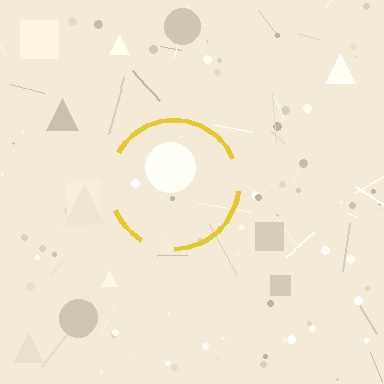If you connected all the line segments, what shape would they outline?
They would outline a circle.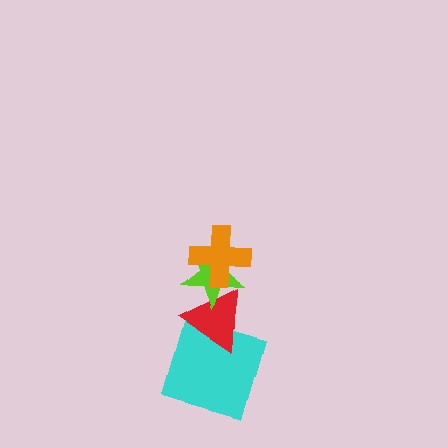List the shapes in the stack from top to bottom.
From top to bottom: the orange cross, the lime star, the red triangle, the cyan square.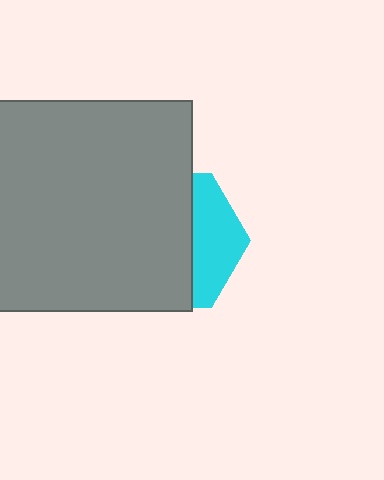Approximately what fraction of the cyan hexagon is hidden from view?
Roughly 68% of the cyan hexagon is hidden behind the gray square.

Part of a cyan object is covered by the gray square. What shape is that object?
It is a hexagon.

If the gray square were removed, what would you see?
You would see the complete cyan hexagon.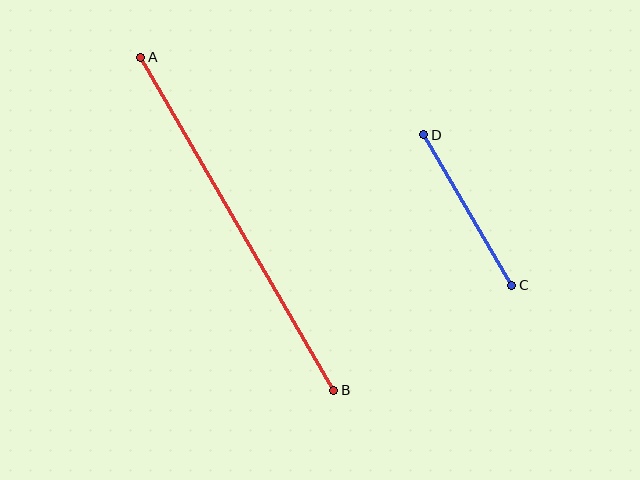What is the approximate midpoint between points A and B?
The midpoint is at approximately (237, 224) pixels.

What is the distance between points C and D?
The distance is approximately 174 pixels.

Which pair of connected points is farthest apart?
Points A and B are farthest apart.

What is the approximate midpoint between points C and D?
The midpoint is at approximately (468, 210) pixels.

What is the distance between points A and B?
The distance is approximately 385 pixels.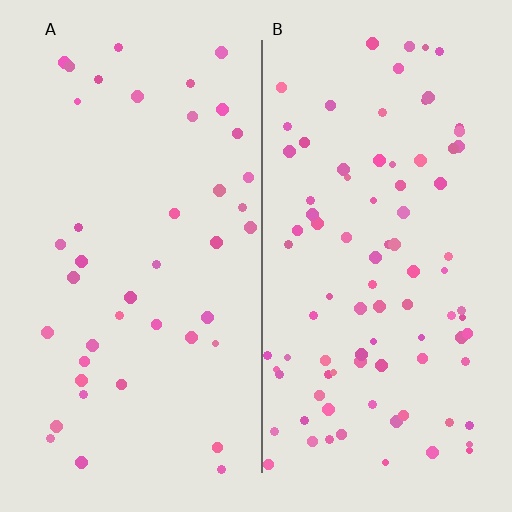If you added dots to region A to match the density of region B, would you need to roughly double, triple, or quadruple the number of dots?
Approximately double.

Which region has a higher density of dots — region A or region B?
B (the right).